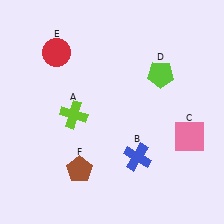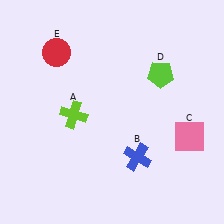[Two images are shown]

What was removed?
The brown pentagon (F) was removed in Image 2.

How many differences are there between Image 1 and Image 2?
There is 1 difference between the two images.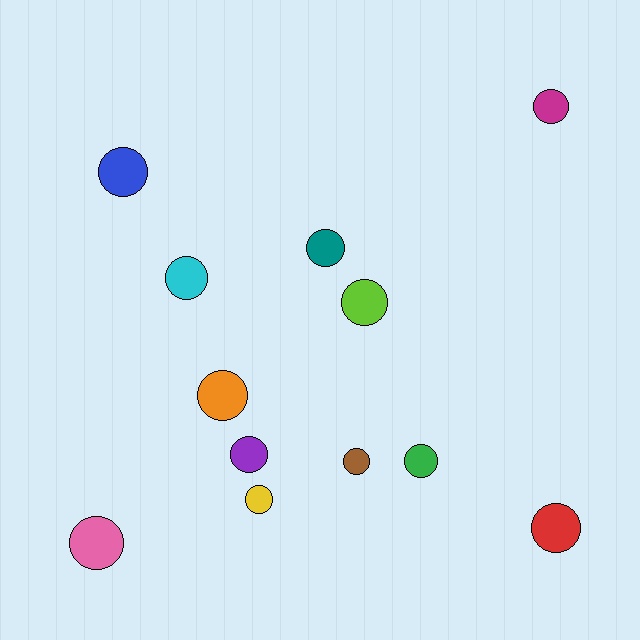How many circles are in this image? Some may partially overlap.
There are 12 circles.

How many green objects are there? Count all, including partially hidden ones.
There is 1 green object.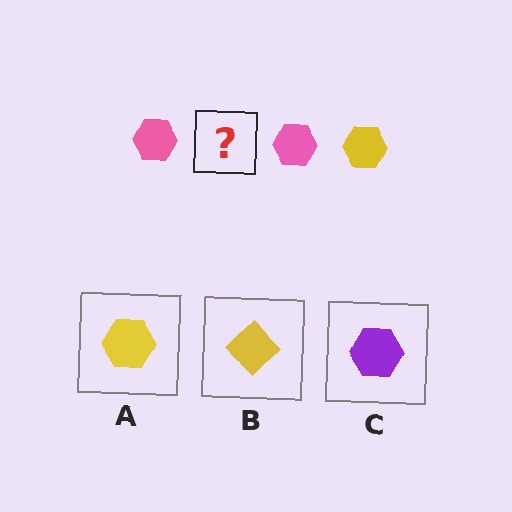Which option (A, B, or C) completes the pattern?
A.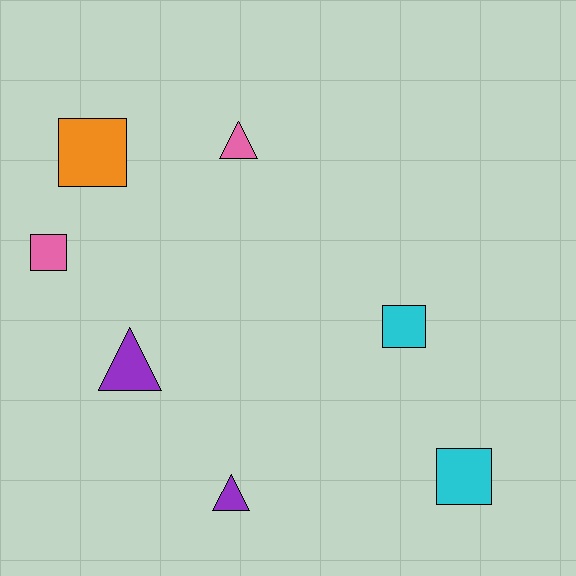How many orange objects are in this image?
There is 1 orange object.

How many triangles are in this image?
There are 3 triangles.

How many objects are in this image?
There are 7 objects.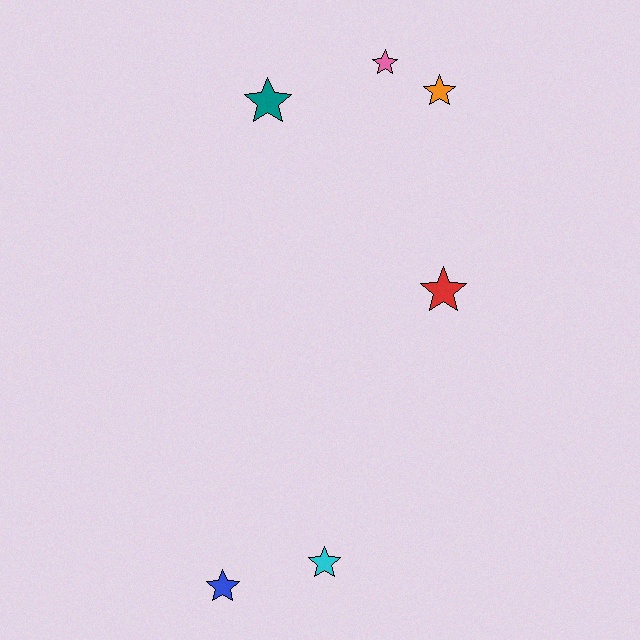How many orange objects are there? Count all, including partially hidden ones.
There is 1 orange object.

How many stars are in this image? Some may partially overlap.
There are 6 stars.